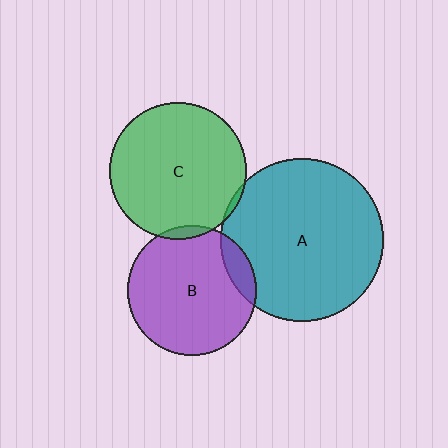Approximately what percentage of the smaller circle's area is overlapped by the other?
Approximately 5%.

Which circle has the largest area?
Circle A (teal).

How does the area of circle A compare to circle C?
Approximately 1.4 times.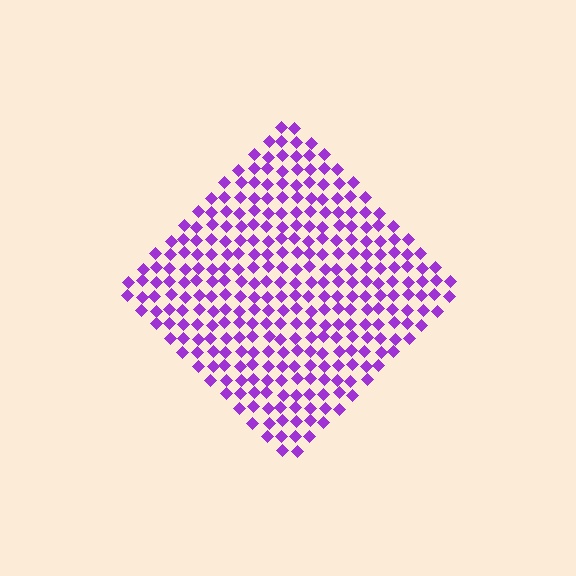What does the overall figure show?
The overall figure shows a diamond.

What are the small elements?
The small elements are diamonds.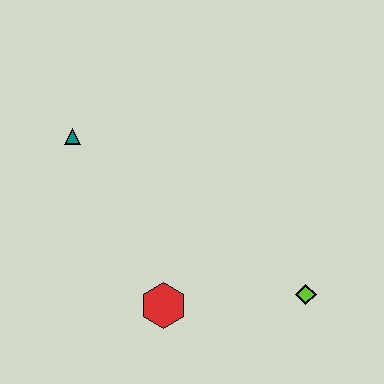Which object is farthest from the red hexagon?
The teal triangle is farthest from the red hexagon.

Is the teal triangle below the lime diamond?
No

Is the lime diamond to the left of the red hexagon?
No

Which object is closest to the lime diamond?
The red hexagon is closest to the lime diamond.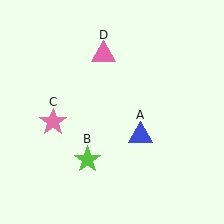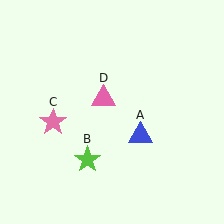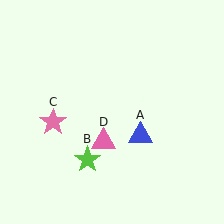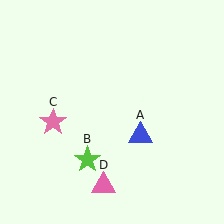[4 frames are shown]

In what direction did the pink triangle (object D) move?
The pink triangle (object D) moved down.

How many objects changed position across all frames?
1 object changed position: pink triangle (object D).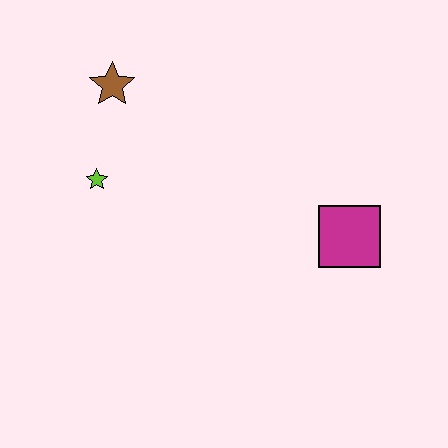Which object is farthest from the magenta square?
The brown star is farthest from the magenta square.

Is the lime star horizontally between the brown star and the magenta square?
No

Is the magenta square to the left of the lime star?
No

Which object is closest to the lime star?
The brown star is closest to the lime star.